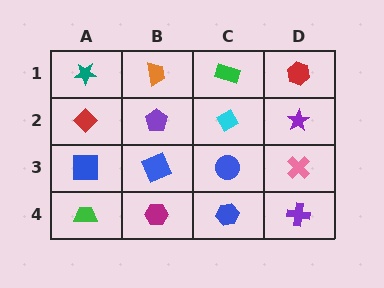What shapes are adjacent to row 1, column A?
A red diamond (row 2, column A), an orange trapezoid (row 1, column B).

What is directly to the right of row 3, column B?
A blue circle.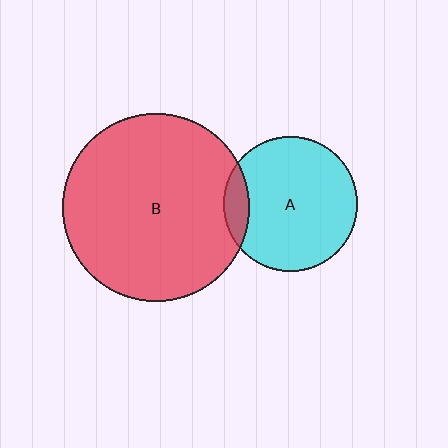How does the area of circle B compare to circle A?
Approximately 2.0 times.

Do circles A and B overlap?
Yes.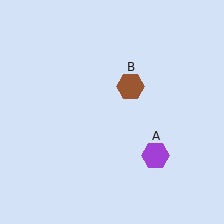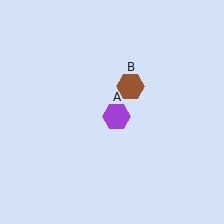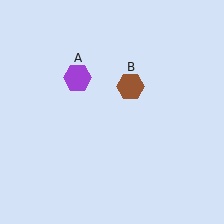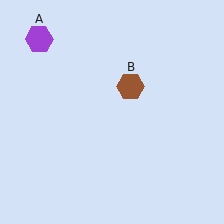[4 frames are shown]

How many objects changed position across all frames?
1 object changed position: purple hexagon (object A).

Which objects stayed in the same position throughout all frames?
Brown hexagon (object B) remained stationary.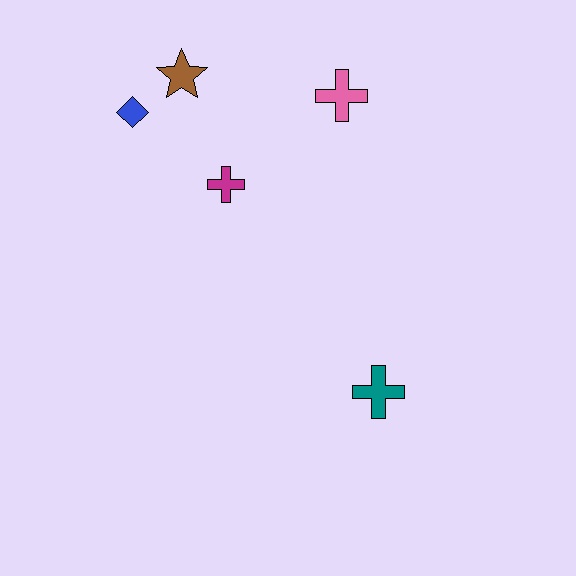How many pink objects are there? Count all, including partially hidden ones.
There is 1 pink object.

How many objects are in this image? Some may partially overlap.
There are 5 objects.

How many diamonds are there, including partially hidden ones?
There is 1 diamond.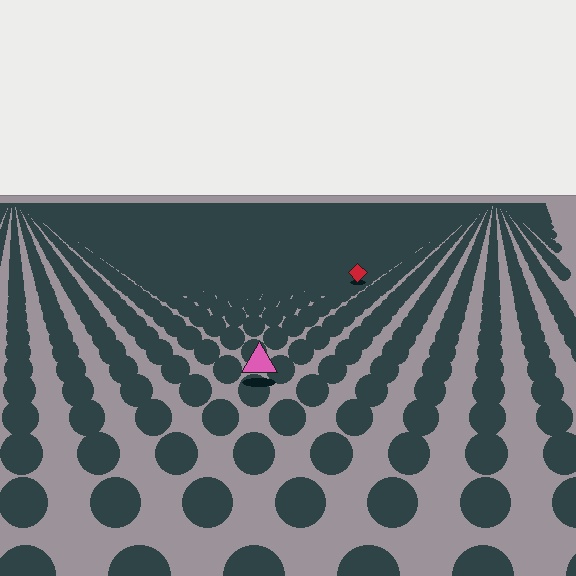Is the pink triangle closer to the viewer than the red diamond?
Yes. The pink triangle is closer — you can tell from the texture gradient: the ground texture is coarser near it.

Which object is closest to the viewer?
The pink triangle is closest. The texture marks near it are larger and more spread out.